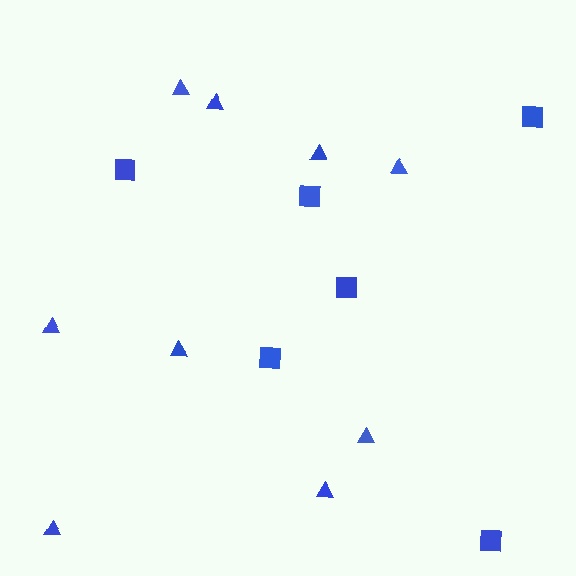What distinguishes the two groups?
There are 2 groups: one group of triangles (9) and one group of squares (6).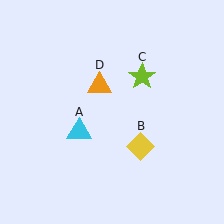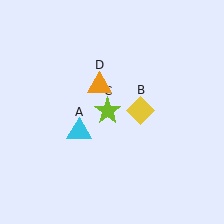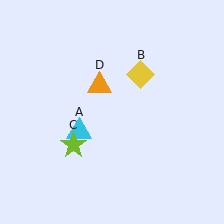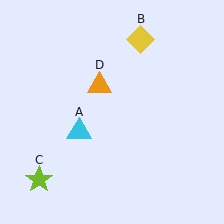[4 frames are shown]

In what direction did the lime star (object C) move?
The lime star (object C) moved down and to the left.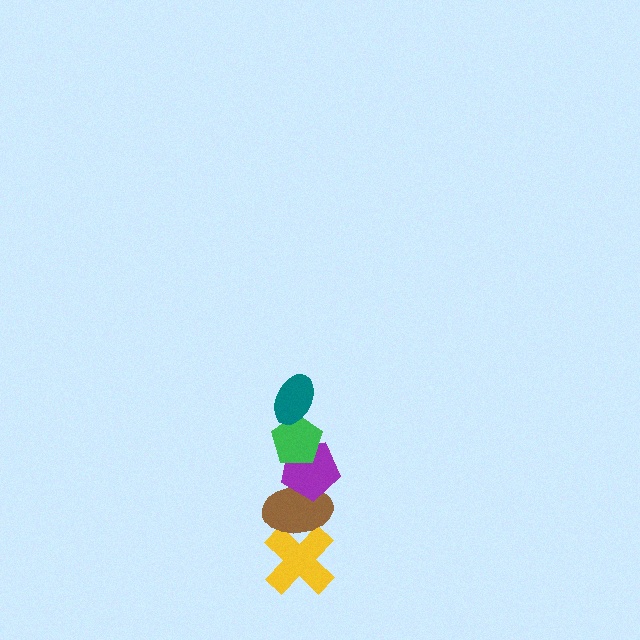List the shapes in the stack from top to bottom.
From top to bottom: the teal ellipse, the green pentagon, the purple pentagon, the brown ellipse, the yellow cross.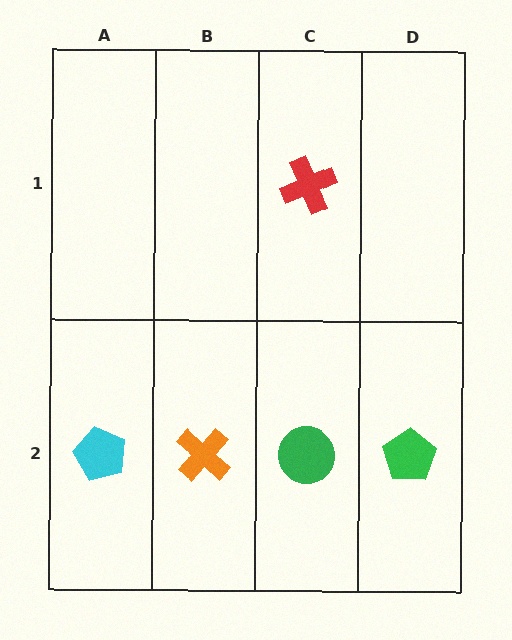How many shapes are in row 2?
4 shapes.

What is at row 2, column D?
A green pentagon.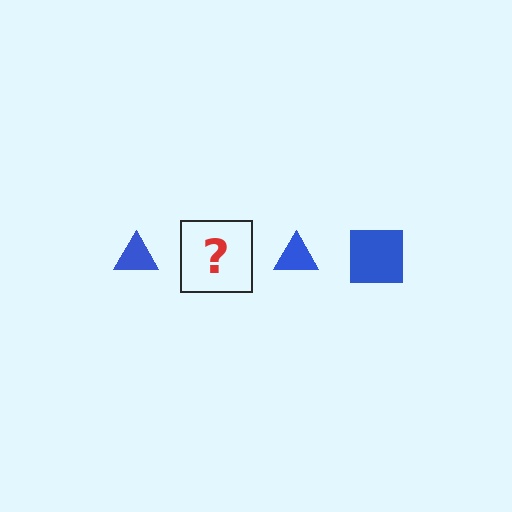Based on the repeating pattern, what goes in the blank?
The blank should be a blue square.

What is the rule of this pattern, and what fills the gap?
The rule is that the pattern cycles through triangle, square shapes in blue. The gap should be filled with a blue square.